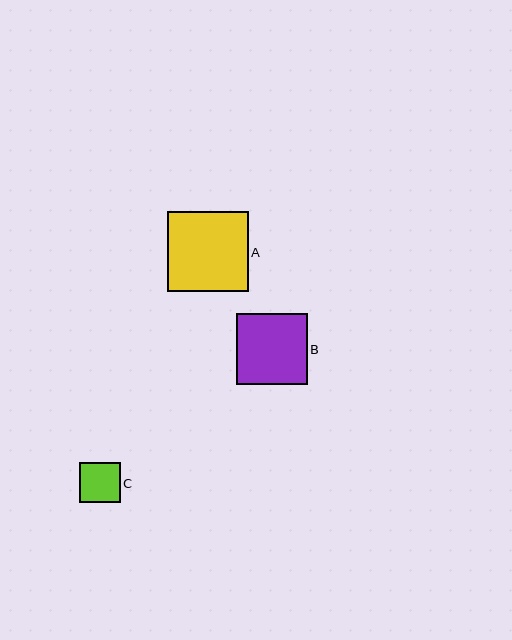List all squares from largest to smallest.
From largest to smallest: A, B, C.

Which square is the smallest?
Square C is the smallest with a size of approximately 40 pixels.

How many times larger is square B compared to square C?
Square B is approximately 1.8 times the size of square C.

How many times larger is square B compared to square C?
Square B is approximately 1.8 times the size of square C.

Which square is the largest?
Square A is the largest with a size of approximately 81 pixels.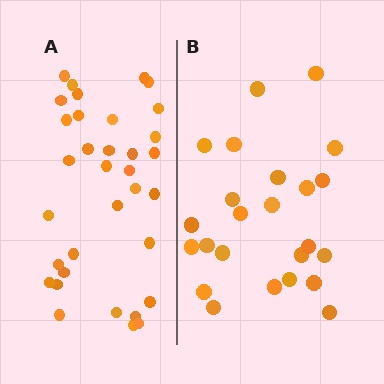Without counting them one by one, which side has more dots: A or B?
Region A (the left region) has more dots.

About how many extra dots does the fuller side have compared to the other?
Region A has roughly 10 or so more dots than region B.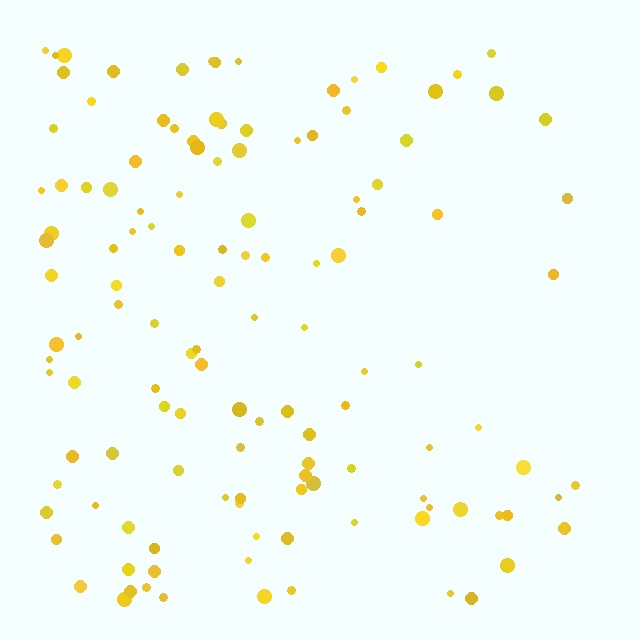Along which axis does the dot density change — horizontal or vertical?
Horizontal.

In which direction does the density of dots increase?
From right to left, with the left side densest.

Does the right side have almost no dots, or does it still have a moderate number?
Still a moderate number, just noticeably fewer than the left.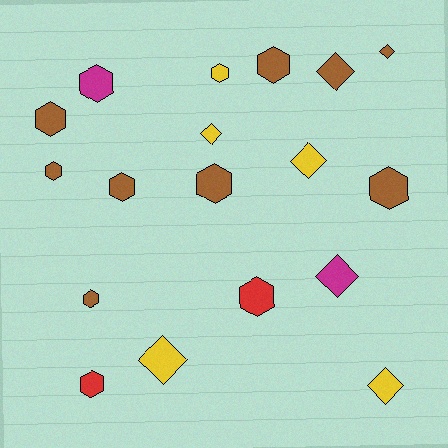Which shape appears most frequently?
Hexagon, with 11 objects.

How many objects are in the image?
There are 18 objects.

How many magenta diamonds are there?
There is 1 magenta diamond.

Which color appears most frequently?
Brown, with 9 objects.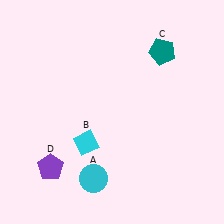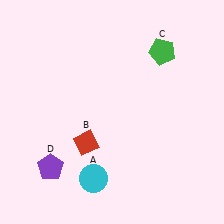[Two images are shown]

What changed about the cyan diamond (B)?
In Image 1, B is cyan. In Image 2, it changed to red.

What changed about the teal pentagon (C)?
In Image 1, C is teal. In Image 2, it changed to green.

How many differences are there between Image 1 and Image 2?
There are 2 differences between the two images.